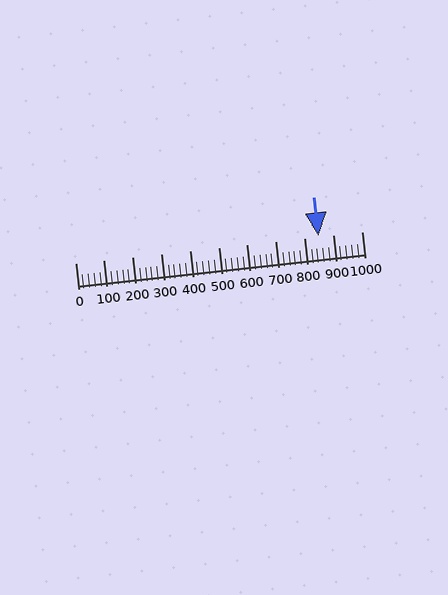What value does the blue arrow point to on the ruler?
The blue arrow points to approximately 848.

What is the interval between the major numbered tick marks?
The major tick marks are spaced 100 units apart.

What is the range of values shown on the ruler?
The ruler shows values from 0 to 1000.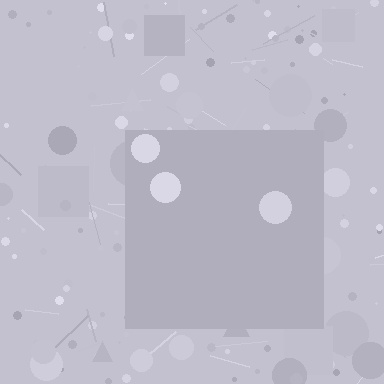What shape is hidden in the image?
A square is hidden in the image.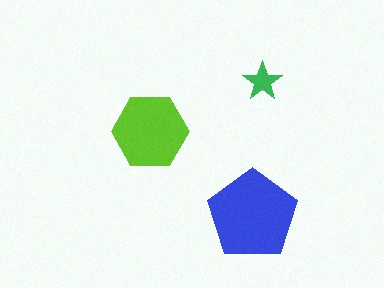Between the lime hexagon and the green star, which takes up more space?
The lime hexagon.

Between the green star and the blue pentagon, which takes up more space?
The blue pentagon.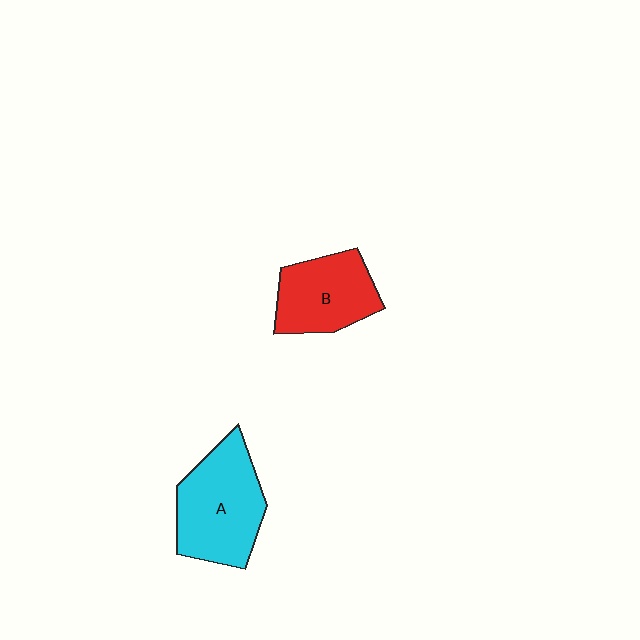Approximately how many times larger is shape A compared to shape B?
Approximately 1.3 times.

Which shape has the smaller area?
Shape B (red).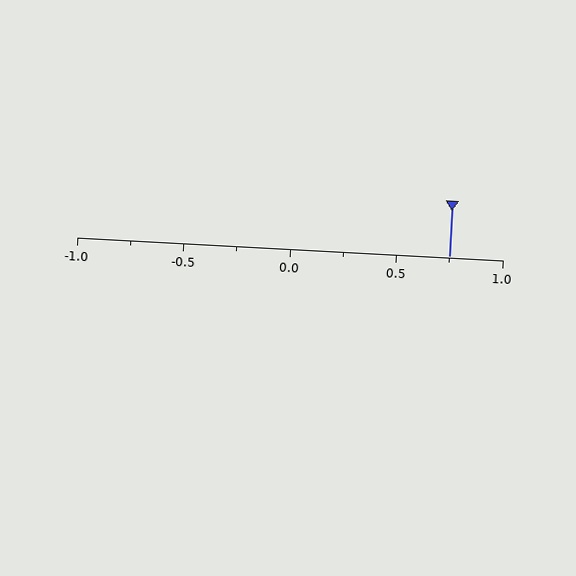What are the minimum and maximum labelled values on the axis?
The axis runs from -1.0 to 1.0.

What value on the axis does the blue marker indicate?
The marker indicates approximately 0.75.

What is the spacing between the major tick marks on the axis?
The major ticks are spaced 0.5 apart.